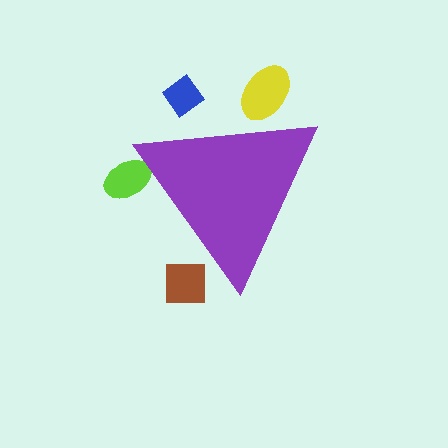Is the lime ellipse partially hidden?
Yes, the lime ellipse is partially hidden behind the purple triangle.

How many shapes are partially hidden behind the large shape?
4 shapes are partially hidden.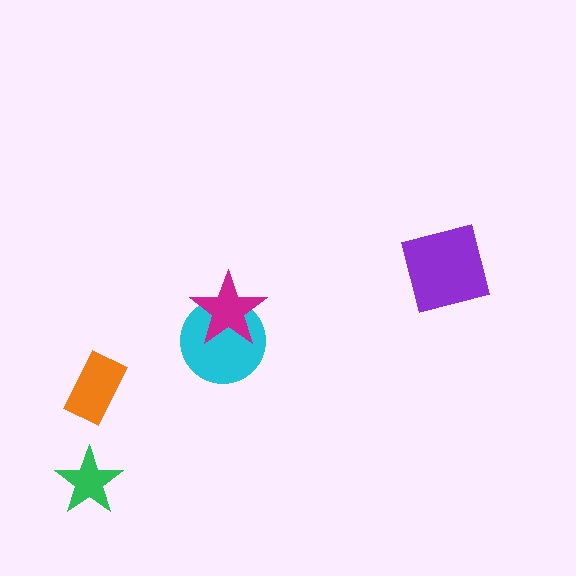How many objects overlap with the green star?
0 objects overlap with the green star.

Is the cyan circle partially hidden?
Yes, it is partially covered by another shape.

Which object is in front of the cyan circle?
The magenta star is in front of the cyan circle.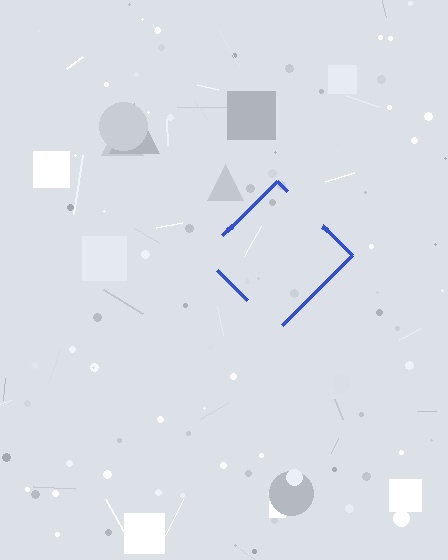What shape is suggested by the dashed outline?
The dashed outline suggests a diamond.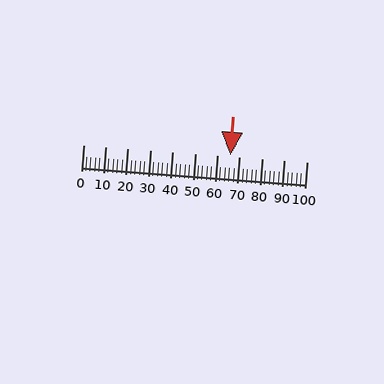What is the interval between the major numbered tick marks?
The major tick marks are spaced 10 units apart.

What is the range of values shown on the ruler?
The ruler shows values from 0 to 100.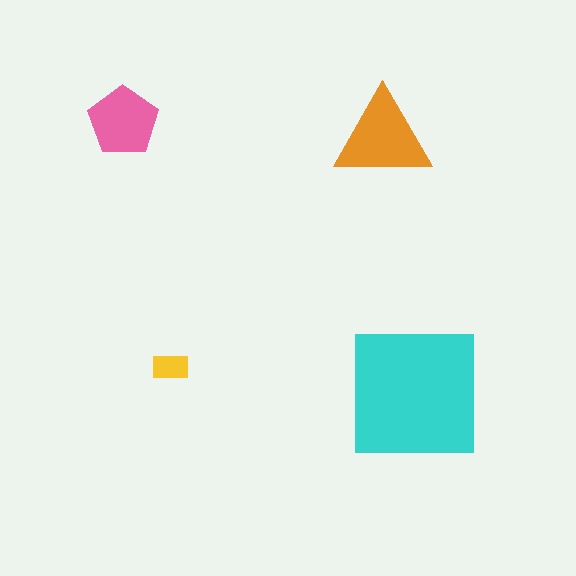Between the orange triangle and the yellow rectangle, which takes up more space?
The orange triangle.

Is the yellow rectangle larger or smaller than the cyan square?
Smaller.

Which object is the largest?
The cyan square.